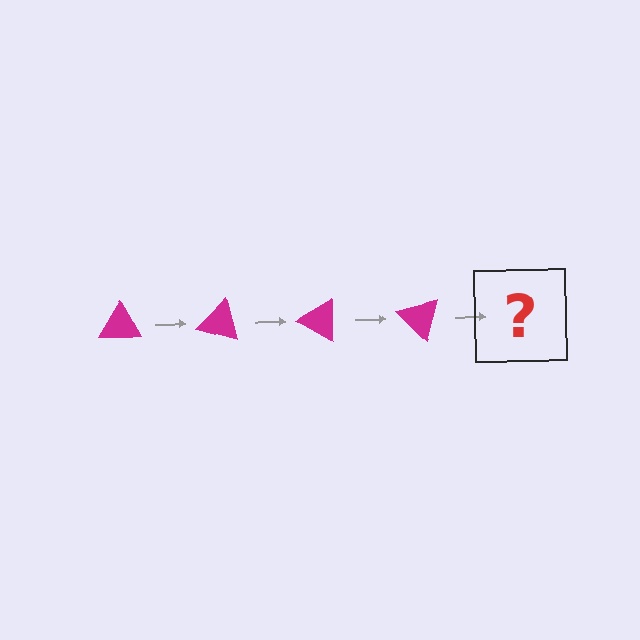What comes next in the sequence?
The next element should be a magenta triangle rotated 60 degrees.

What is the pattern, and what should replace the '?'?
The pattern is that the triangle rotates 15 degrees each step. The '?' should be a magenta triangle rotated 60 degrees.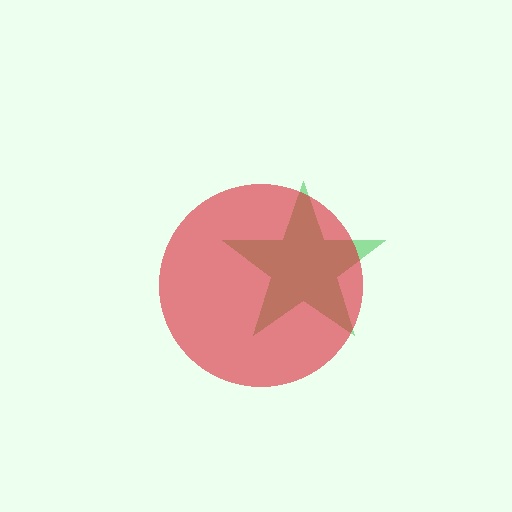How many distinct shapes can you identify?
There are 2 distinct shapes: a green star, a red circle.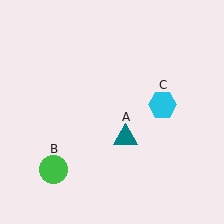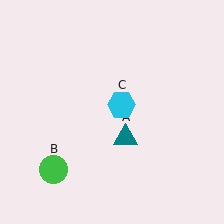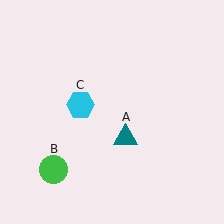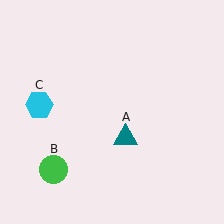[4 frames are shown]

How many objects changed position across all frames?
1 object changed position: cyan hexagon (object C).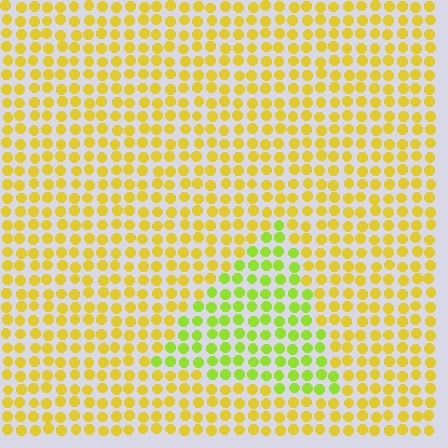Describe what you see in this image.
The image is filled with small yellow elements in a uniform arrangement. A triangle-shaped region is visible where the elements are tinted to a slightly different hue, forming a subtle color boundary.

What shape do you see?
I see a triangle.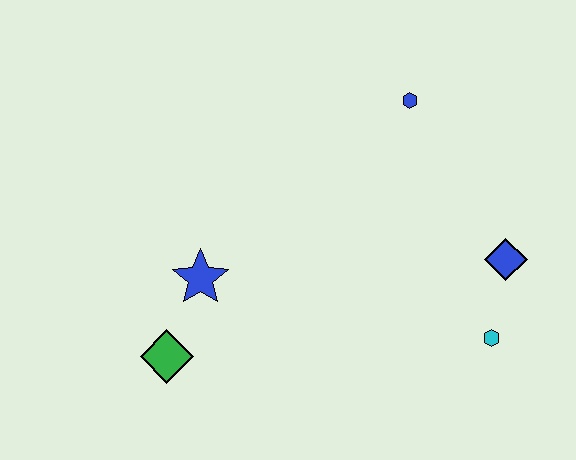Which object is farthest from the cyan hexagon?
The green diamond is farthest from the cyan hexagon.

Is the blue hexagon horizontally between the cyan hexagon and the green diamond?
Yes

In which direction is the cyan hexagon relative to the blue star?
The cyan hexagon is to the right of the blue star.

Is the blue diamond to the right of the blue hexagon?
Yes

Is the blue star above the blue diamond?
No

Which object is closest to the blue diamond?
The cyan hexagon is closest to the blue diamond.